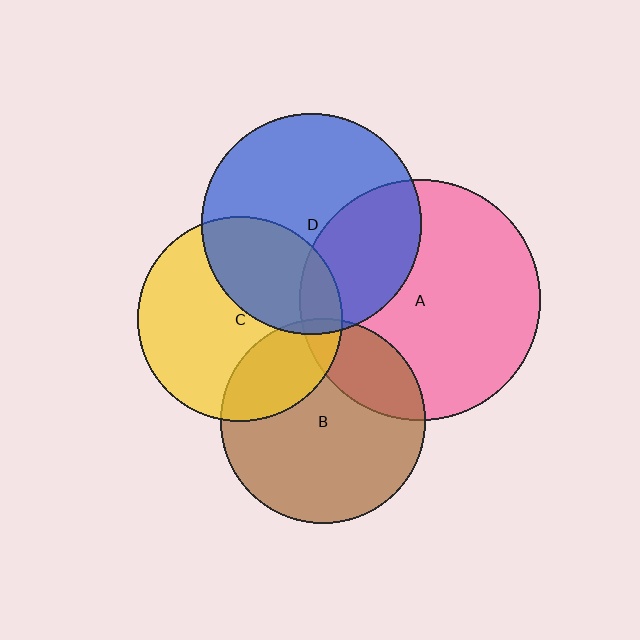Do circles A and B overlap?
Yes.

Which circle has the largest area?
Circle A (pink).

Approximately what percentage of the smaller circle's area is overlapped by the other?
Approximately 25%.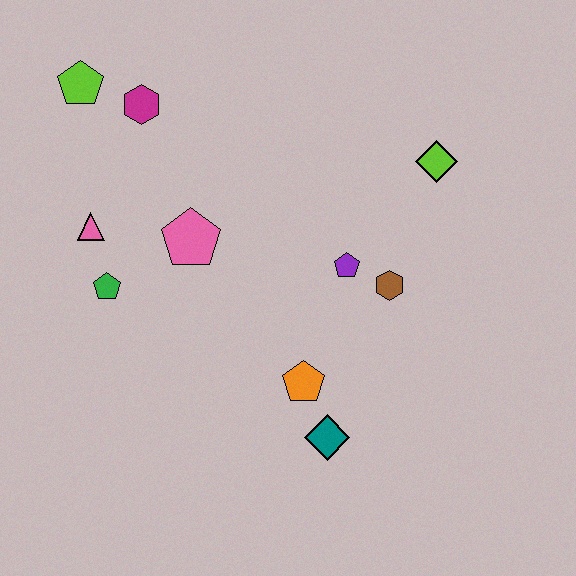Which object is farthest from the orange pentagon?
The lime pentagon is farthest from the orange pentagon.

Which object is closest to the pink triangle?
The green pentagon is closest to the pink triangle.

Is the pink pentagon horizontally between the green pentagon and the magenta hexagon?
No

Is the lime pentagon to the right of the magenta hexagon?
No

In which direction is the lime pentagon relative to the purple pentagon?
The lime pentagon is to the left of the purple pentagon.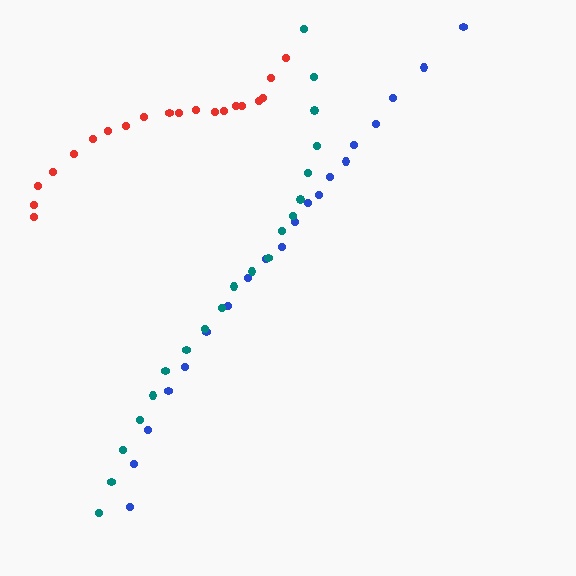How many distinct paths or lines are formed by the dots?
There are 3 distinct paths.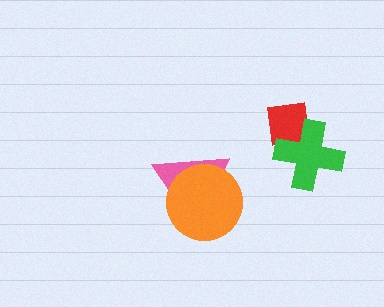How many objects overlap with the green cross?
1 object overlaps with the green cross.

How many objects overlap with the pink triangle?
1 object overlaps with the pink triangle.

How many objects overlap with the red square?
1 object overlaps with the red square.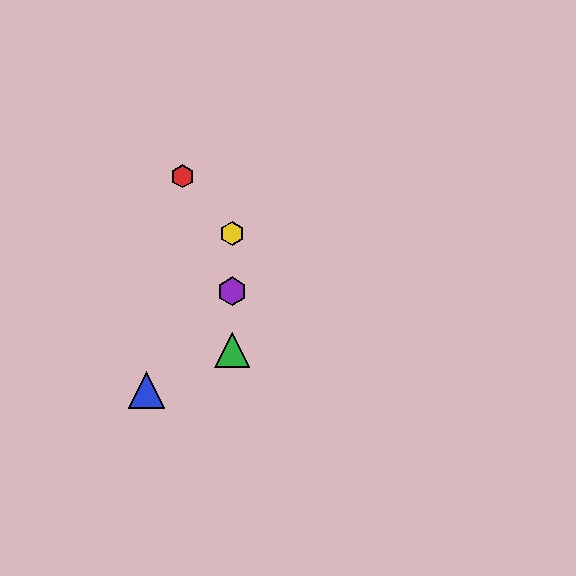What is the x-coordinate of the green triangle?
The green triangle is at x≈232.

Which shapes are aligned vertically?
The green triangle, the yellow hexagon, the purple hexagon are aligned vertically.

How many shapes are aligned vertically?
3 shapes (the green triangle, the yellow hexagon, the purple hexagon) are aligned vertically.